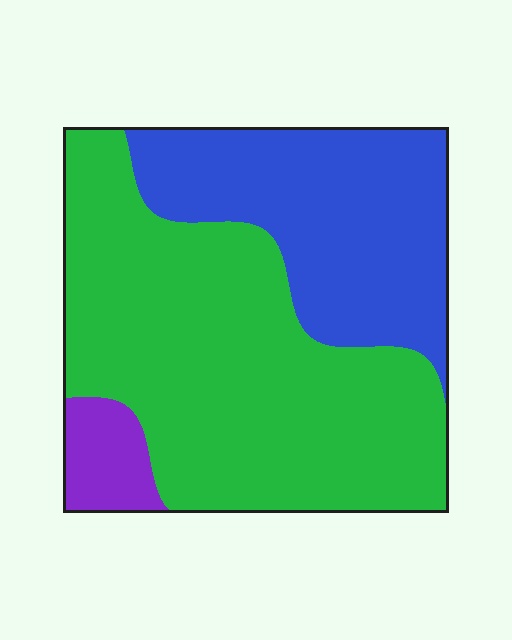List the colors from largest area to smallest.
From largest to smallest: green, blue, purple.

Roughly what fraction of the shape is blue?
Blue covers roughly 35% of the shape.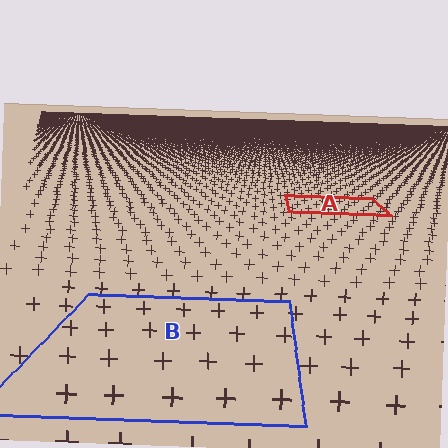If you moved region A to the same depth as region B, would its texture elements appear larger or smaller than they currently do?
They would appear larger. At a closer depth, the same texture elements are projected at a bigger on-screen size.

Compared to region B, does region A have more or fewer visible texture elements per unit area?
Region A has more texture elements per unit area — they are packed more densely because it is farther away.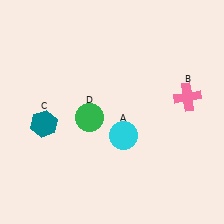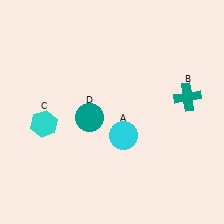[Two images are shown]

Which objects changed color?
B changed from pink to teal. C changed from teal to cyan. D changed from green to teal.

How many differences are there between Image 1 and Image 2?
There are 3 differences between the two images.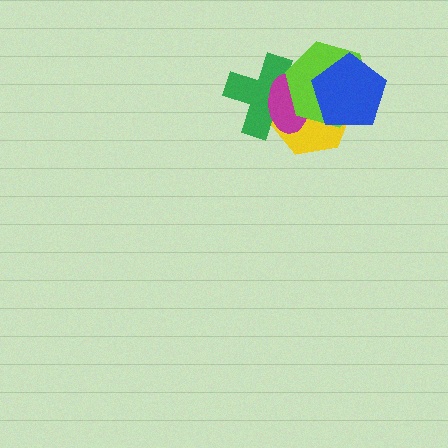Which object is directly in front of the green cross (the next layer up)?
The magenta ellipse is directly in front of the green cross.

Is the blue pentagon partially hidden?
No, no other shape covers it.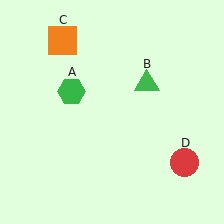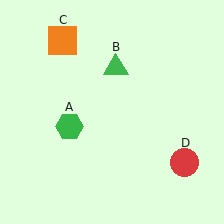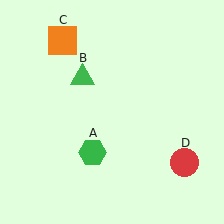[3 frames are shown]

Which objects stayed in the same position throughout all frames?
Orange square (object C) and red circle (object D) remained stationary.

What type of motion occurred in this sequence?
The green hexagon (object A), green triangle (object B) rotated counterclockwise around the center of the scene.